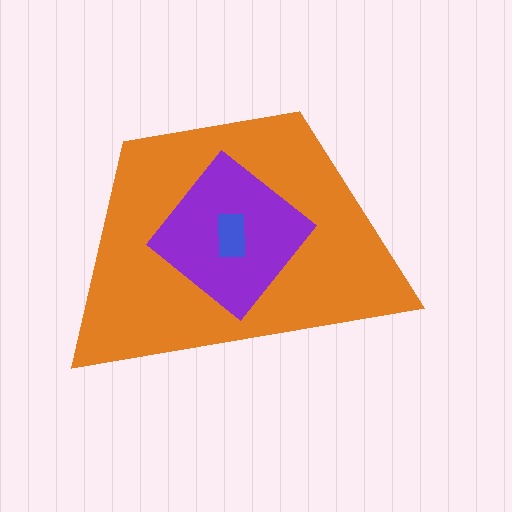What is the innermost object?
The blue rectangle.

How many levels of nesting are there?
3.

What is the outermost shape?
The orange trapezoid.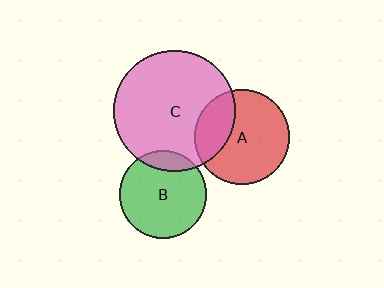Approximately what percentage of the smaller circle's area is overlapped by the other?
Approximately 30%.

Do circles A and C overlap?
Yes.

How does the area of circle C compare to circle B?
Approximately 1.9 times.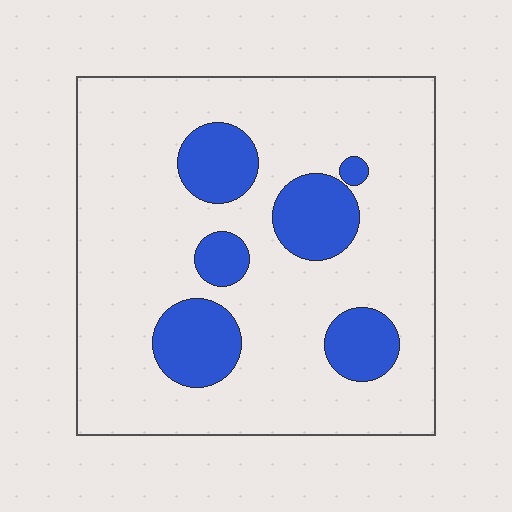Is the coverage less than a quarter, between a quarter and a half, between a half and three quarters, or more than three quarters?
Less than a quarter.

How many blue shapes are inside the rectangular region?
6.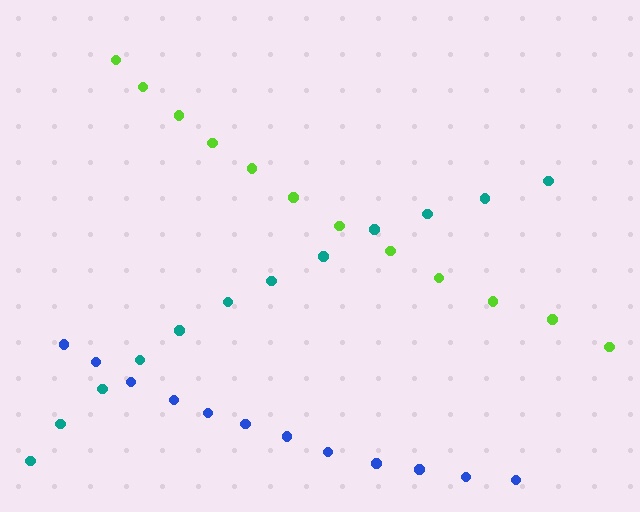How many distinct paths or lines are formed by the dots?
There are 3 distinct paths.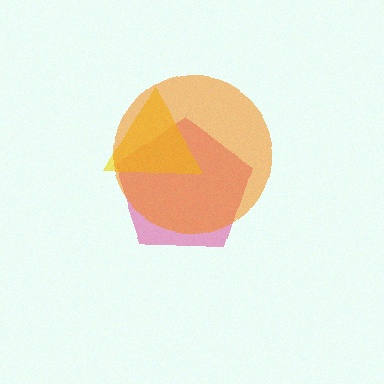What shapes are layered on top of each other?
The layered shapes are: a pink pentagon, a yellow triangle, an orange circle.